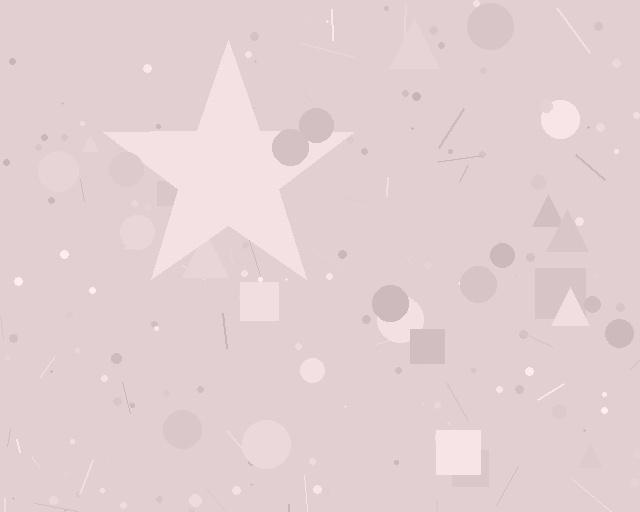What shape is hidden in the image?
A star is hidden in the image.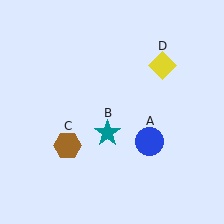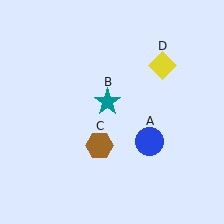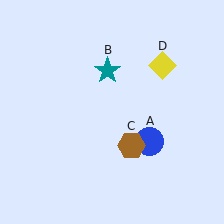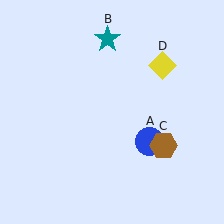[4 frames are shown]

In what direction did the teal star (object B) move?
The teal star (object B) moved up.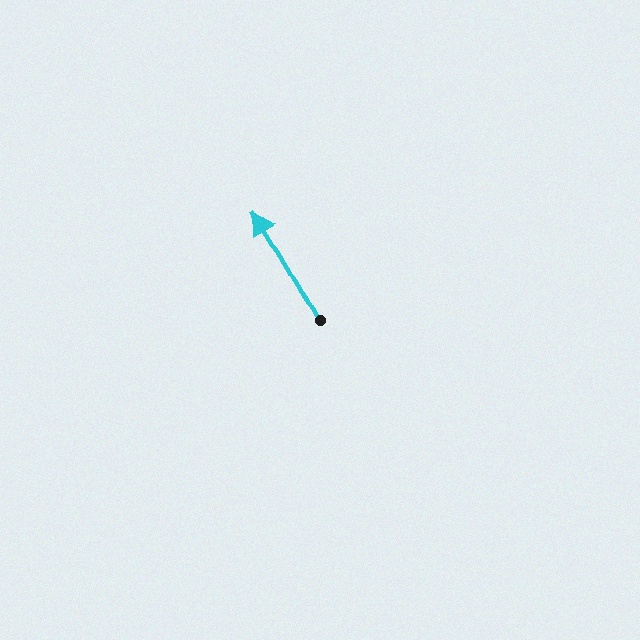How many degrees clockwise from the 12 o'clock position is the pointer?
Approximately 330 degrees.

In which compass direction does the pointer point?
Northwest.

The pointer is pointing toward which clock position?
Roughly 11 o'clock.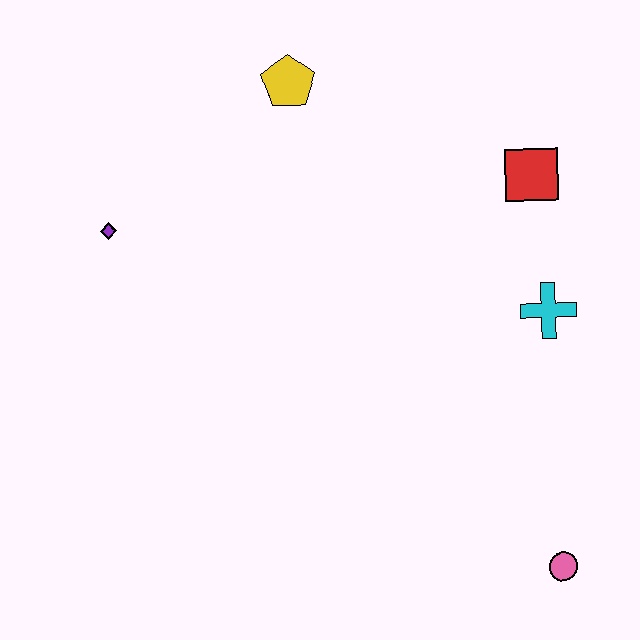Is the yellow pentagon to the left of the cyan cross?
Yes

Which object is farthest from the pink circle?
The purple diamond is farthest from the pink circle.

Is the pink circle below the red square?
Yes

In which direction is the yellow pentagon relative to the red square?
The yellow pentagon is to the left of the red square.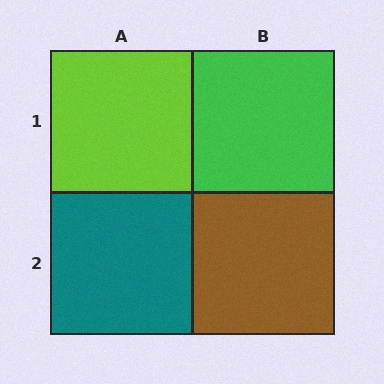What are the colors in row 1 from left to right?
Lime, green.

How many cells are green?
1 cell is green.